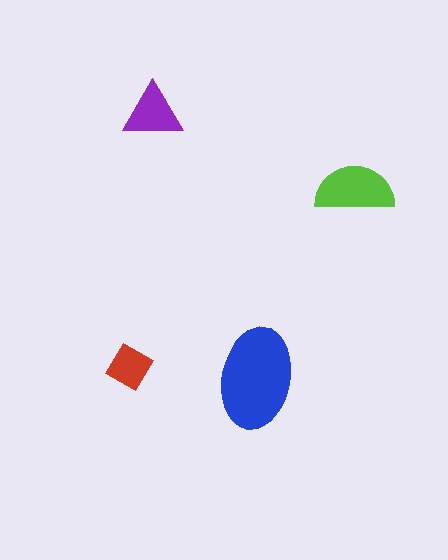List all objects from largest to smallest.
The blue ellipse, the lime semicircle, the purple triangle, the red diamond.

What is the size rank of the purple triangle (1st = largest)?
3rd.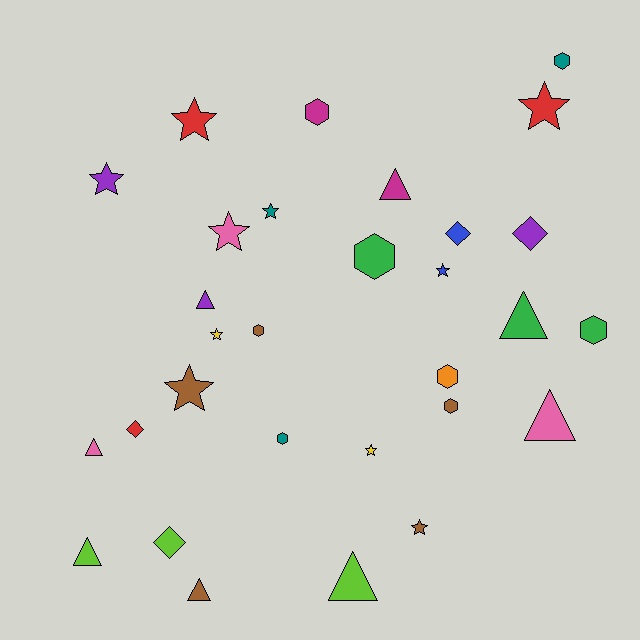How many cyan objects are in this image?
There are no cyan objects.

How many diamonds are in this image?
There are 4 diamonds.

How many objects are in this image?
There are 30 objects.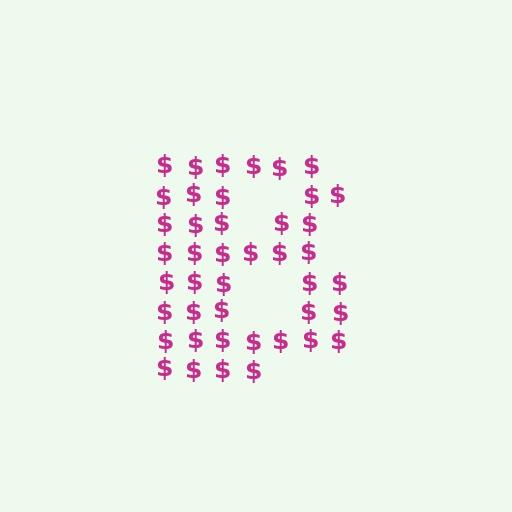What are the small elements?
The small elements are dollar signs.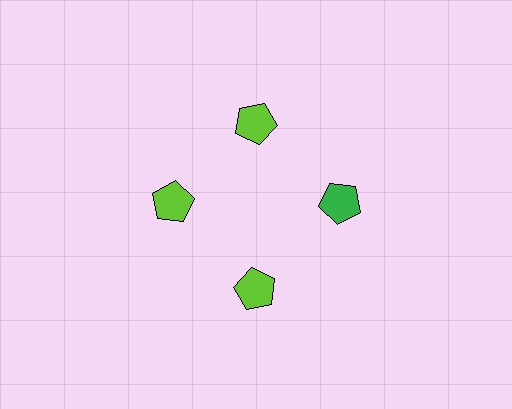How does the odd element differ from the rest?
It has a different color: green instead of lime.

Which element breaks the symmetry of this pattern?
The green pentagon at roughly the 3 o'clock position breaks the symmetry. All other shapes are lime pentagons.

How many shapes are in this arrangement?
There are 4 shapes arranged in a ring pattern.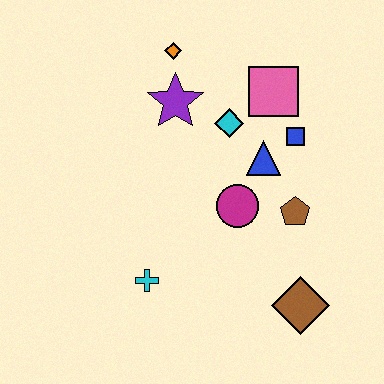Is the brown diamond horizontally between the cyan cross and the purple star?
No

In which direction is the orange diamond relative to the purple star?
The orange diamond is above the purple star.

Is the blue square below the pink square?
Yes